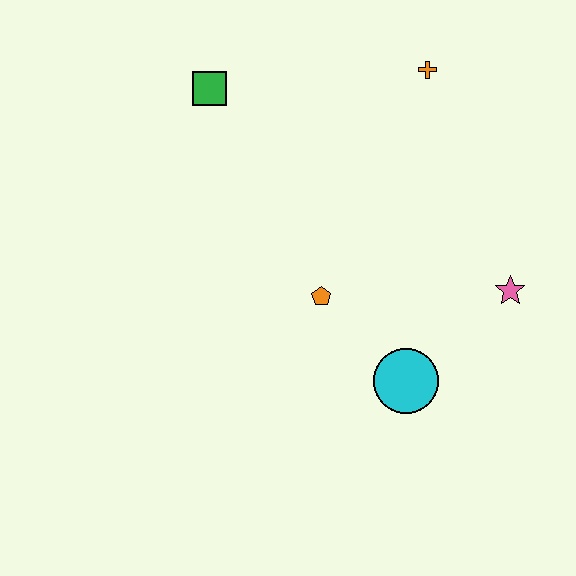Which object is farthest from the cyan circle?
The green square is farthest from the cyan circle.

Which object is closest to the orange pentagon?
The cyan circle is closest to the orange pentagon.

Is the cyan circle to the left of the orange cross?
Yes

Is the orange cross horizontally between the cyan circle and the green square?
No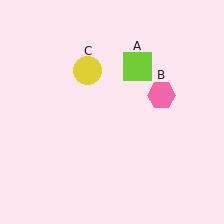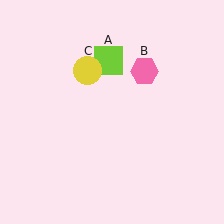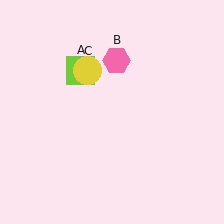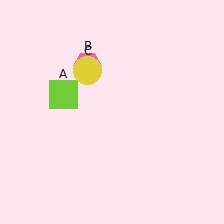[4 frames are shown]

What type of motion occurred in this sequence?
The lime square (object A), pink hexagon (object B) rotated counterclockwise around the center of the scene.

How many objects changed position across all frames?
2 objects changed position: lime square (object A), pink hexagon (object B).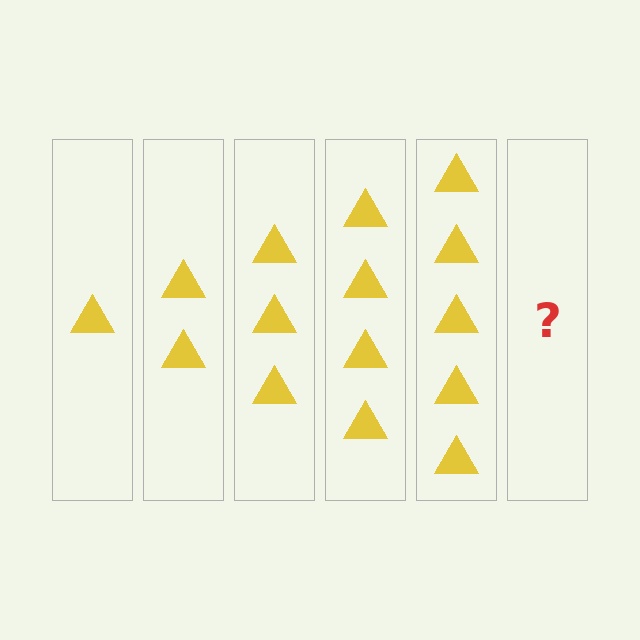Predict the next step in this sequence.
The next step is 6 triangles.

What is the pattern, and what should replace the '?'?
The pattern is that each step adds one more triangle. The '?' should be 6 triangles.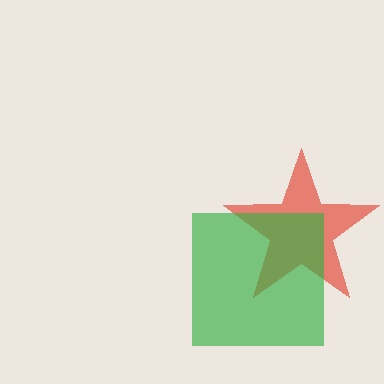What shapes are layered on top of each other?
The layered shapes are: a red star, a green square.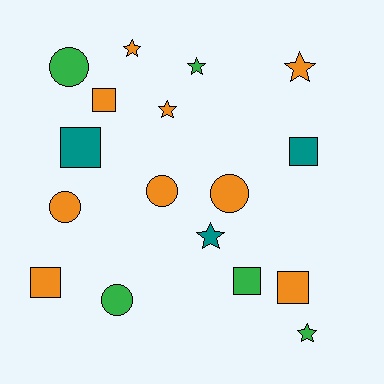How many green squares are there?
There is 1 green square.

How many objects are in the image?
There are 17 objects.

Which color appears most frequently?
Orange, with 9 objects.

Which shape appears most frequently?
Square, with 6 objects.